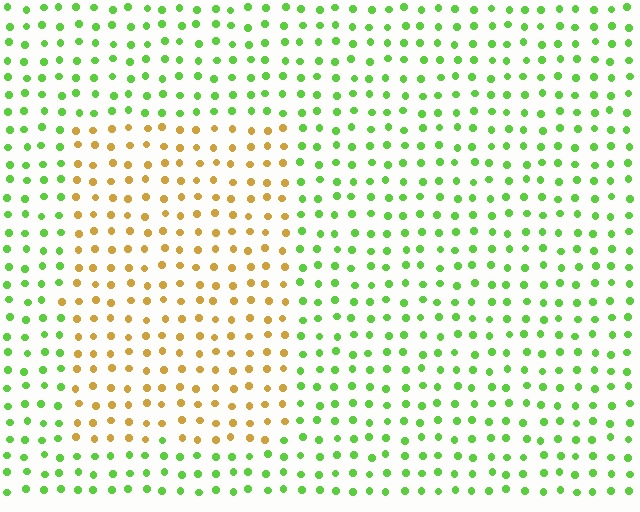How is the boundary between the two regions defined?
The boundary is defined purely by a slight shift in hue (about 67 degrees). Spacing, size, and orientation are identical on both sides.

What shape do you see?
I see a rectangle.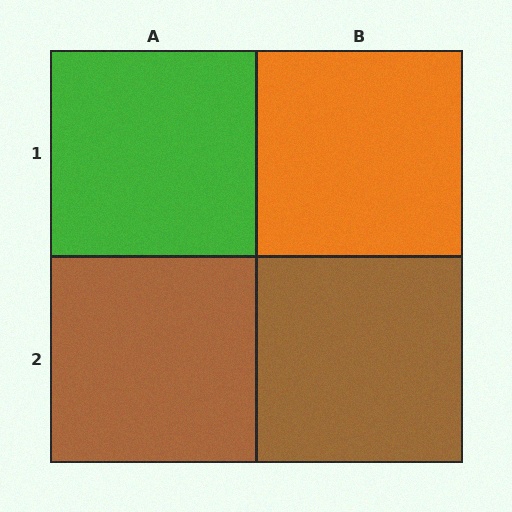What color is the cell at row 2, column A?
Brown.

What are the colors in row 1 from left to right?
Green, orange.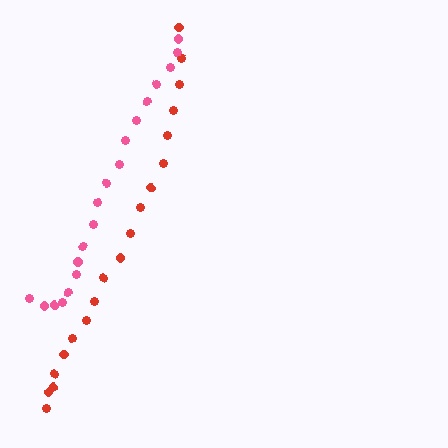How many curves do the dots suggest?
There are 2 distinct paths.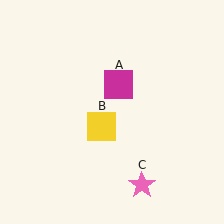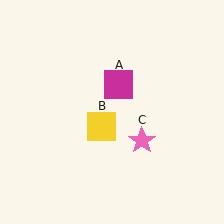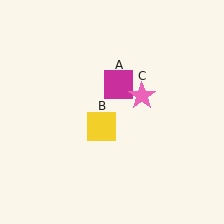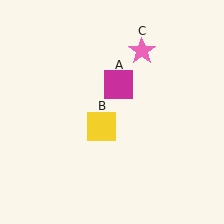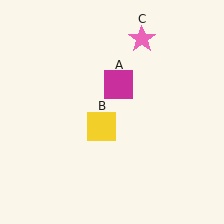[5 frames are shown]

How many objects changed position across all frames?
1 object changed position: pink star (object C).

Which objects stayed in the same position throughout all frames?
Magenta square (object A) and yellow square (object B) remained stationary.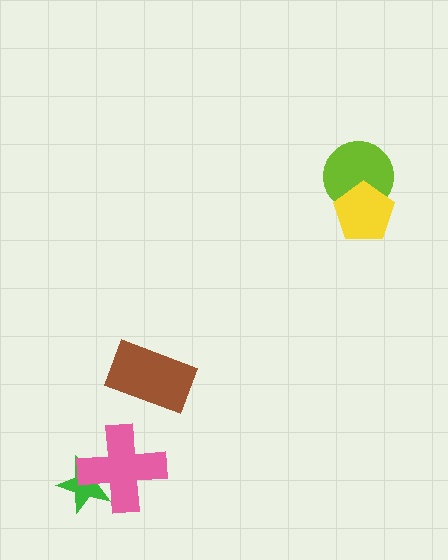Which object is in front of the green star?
The pink cross is in front of the green star.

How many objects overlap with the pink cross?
1 object overlaps with the pink cross.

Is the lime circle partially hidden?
Yes, it is partially covered by another shape.